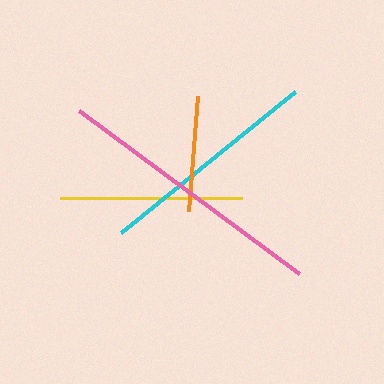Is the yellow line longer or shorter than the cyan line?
The cyan line is longer than the yellow line.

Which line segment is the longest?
The pink line is the longest at approximately 274 pixels.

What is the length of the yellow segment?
The yellow segment is approximately 182 pixels long.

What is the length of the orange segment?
The orange segment is approximately 115 pixels long.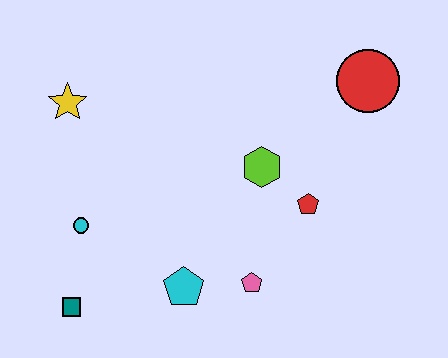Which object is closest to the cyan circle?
The teal square is closest to the cyan circle.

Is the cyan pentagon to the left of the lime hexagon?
Yes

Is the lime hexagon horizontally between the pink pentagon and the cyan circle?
No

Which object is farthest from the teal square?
The red circle is farthest from the teal square.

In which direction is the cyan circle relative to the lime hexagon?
The cyan circle is to the left of the lime hexagon.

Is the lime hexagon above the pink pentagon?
Yes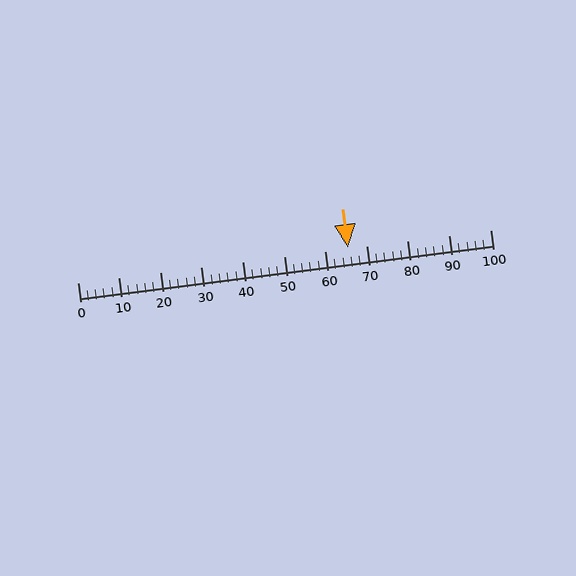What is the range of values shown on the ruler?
The ruler shows values from 0 to 100.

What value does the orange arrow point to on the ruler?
The orange arrow points to approximately 65.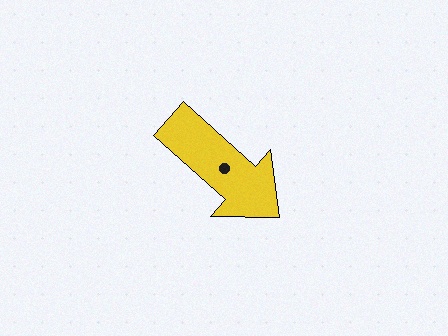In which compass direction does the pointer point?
Southeast.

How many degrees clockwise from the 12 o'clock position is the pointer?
Approximately 132 degrees.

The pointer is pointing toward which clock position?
Roughly 4 o'clock.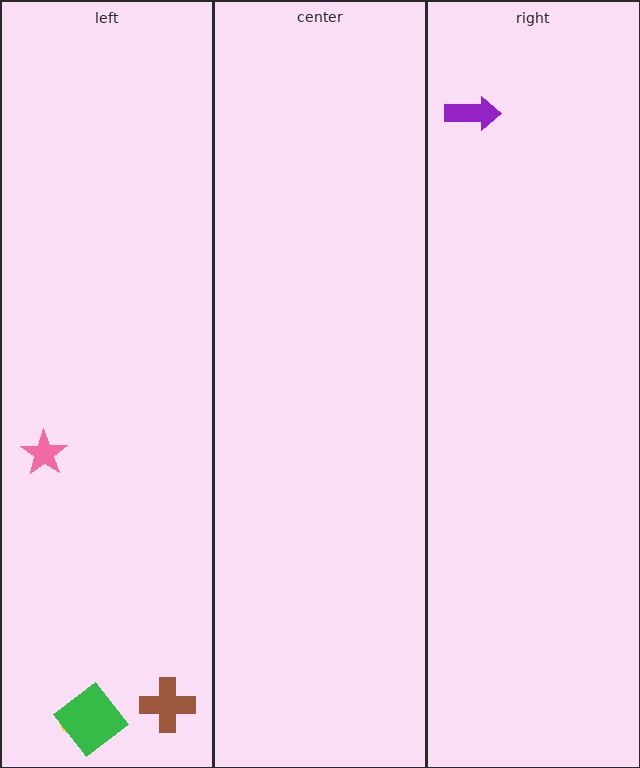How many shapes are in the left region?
4.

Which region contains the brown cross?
The left region.